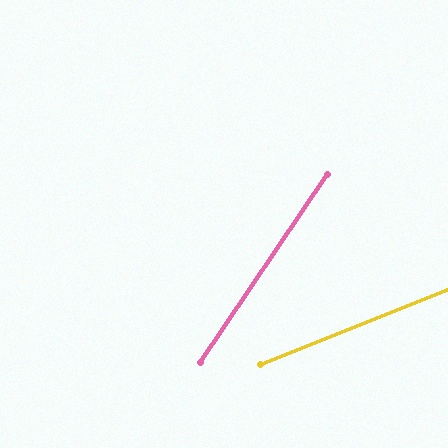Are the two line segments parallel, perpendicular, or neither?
Neither parallel nor perpendicular — they differ by about 34°.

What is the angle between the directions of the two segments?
Approximately 34 degrees.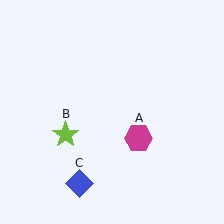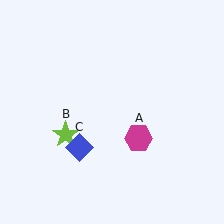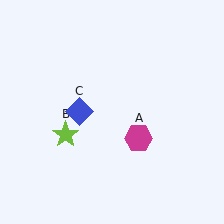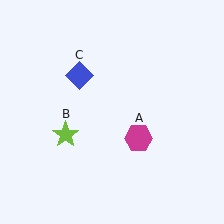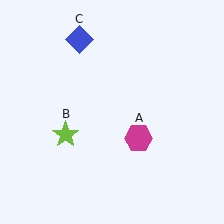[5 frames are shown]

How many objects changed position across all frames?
1 object changed position: blue diamond (object C).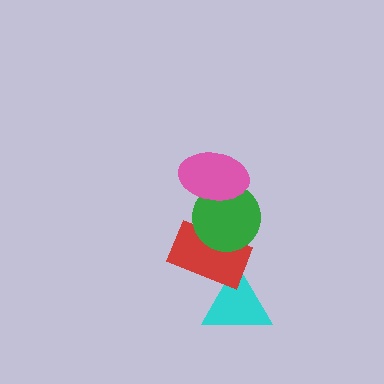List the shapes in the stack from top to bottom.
From top to bottom: the pink ellipse, the green circle, the red rectangle, the cyan triangle.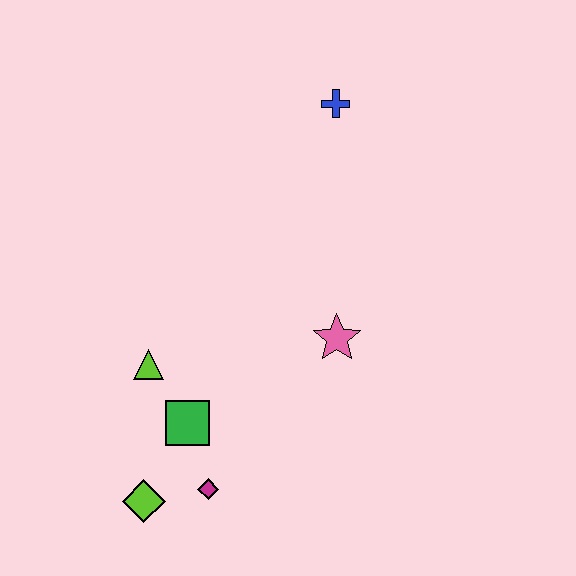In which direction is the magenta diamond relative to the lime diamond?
The magenta diamond is to the right of the lime diamond.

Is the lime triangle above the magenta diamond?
Yes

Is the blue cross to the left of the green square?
No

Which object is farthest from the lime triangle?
The blue cross is farthest from the lime triangle.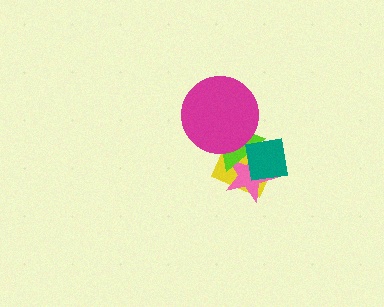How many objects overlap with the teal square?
3 objects overlap with the teal square.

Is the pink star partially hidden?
Yes, it is partially covered by another shape.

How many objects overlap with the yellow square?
4 objects overlap with the yellow square.